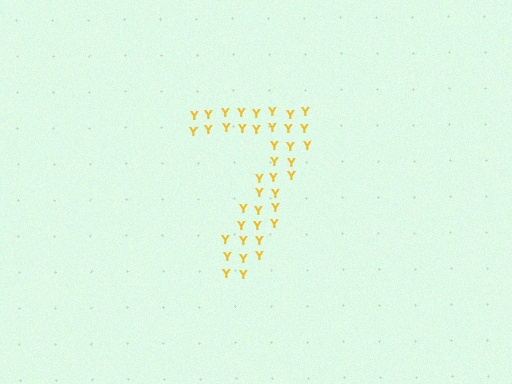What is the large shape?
The large shape is the digit 7.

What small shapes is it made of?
It is made of small letter Y's.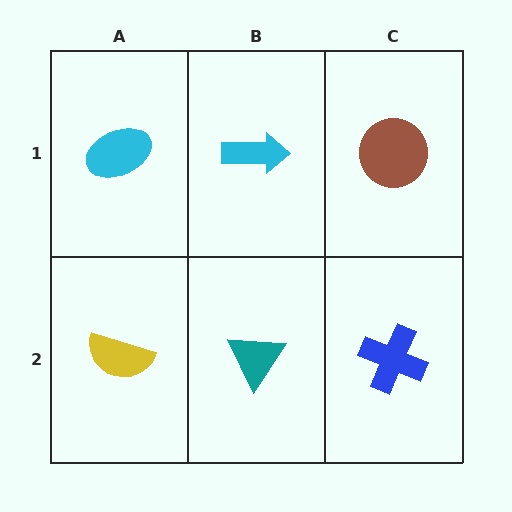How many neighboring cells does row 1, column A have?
2.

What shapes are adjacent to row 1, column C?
A blue cross (row 2, column C), a cyan arrow (row 1, column B).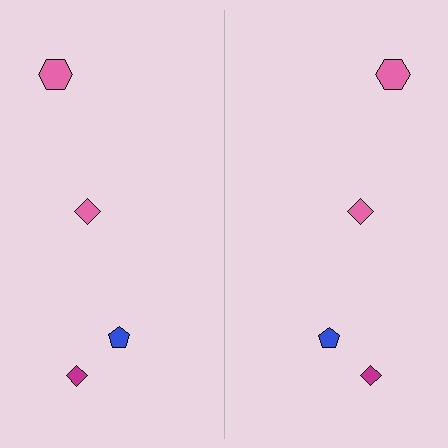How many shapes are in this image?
There are 8 shapes in this image.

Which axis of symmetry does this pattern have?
The pattern has a vertical axis of symmetry running through the center of the image.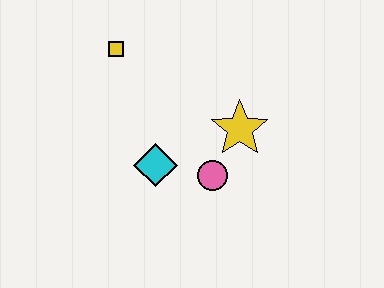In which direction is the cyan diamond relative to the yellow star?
The cyan diamond is to the left of the yellow star.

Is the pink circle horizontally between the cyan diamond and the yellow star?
Yes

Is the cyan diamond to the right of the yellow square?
Yes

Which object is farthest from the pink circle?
The yellow square is farthest from the pink circle.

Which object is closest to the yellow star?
The pink circle is closest to the yellow star.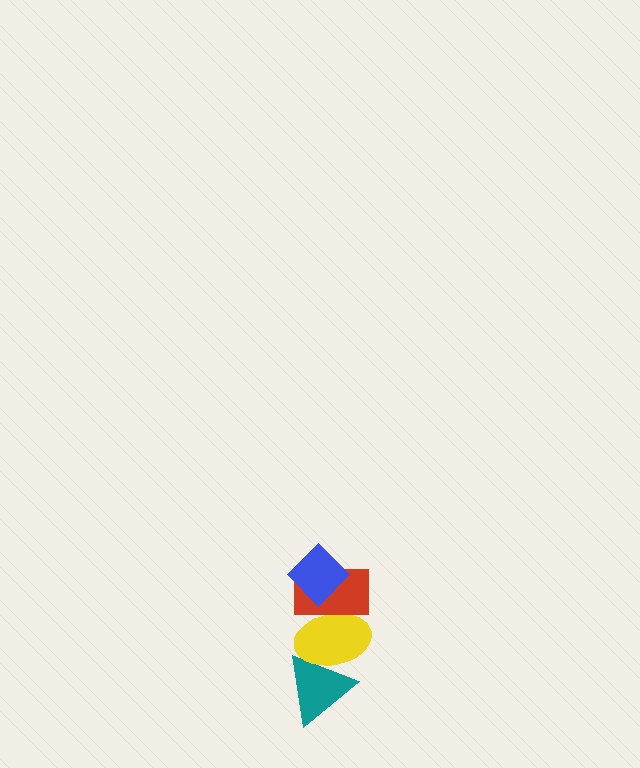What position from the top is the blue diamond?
The blue diamond is 1st from the top.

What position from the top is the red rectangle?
The red rectangle is 2nd from the top.